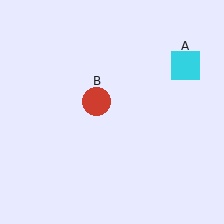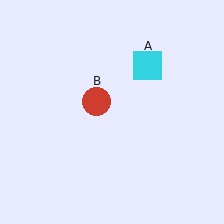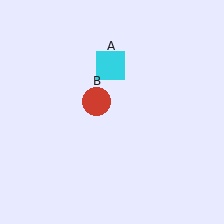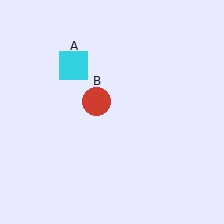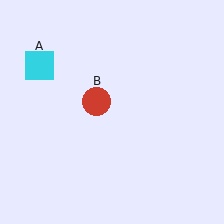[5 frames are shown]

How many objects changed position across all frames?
1 object changed position: cyan square (object A).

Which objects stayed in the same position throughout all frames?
Red circle (object B) remained stationary.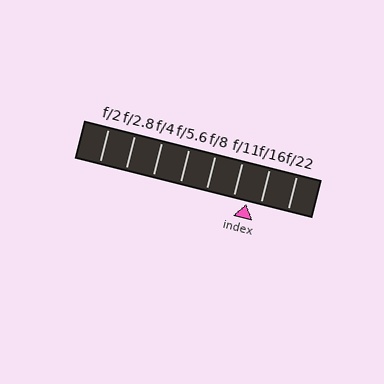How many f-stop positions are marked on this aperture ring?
There are 8 f-stop positions marked.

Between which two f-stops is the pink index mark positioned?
The index mark is between f/11 and f/16.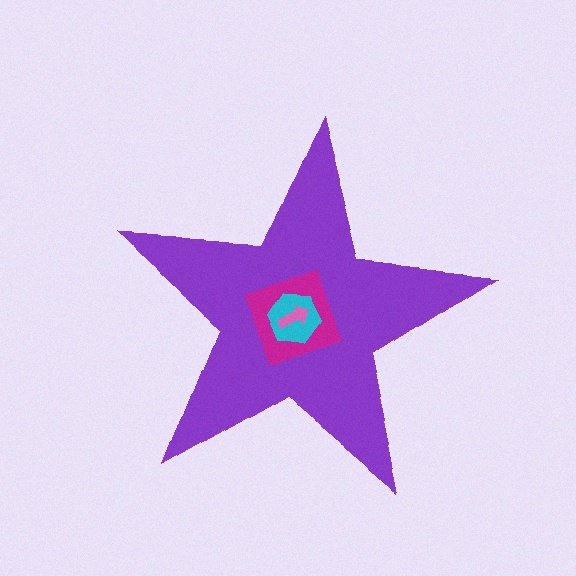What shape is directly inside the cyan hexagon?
The pink arrow.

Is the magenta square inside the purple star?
Yes.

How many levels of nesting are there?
4.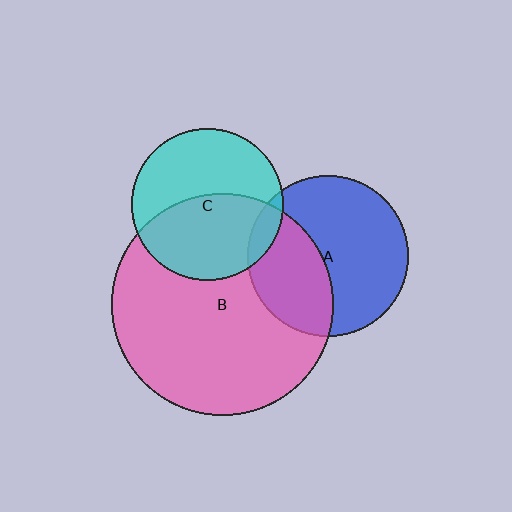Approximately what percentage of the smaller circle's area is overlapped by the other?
Approximately 40%.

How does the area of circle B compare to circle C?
Approximately 2.1 times.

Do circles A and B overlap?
Yes.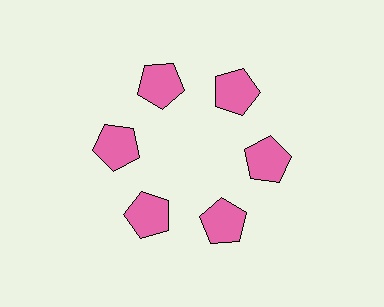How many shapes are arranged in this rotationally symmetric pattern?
There are 6 shapes, arranged in 6 groups of 1.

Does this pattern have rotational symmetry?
Yes, this pattern has 6-fold rotational symmetry. It looks the same after rotating 60 degrees around the center.